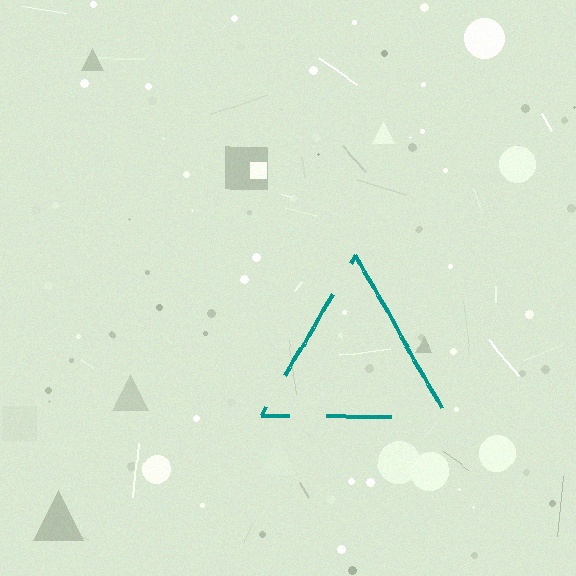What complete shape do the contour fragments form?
The contour fragments form a triangle.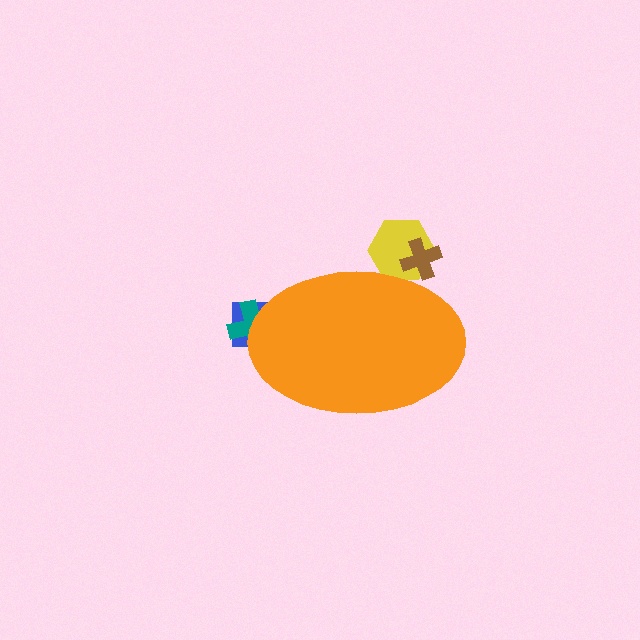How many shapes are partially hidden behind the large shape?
4 shapes are partially hidden.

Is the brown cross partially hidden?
Yes, the brown cross is partially hidden behind the orange ellipse.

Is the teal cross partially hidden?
Yes, the teal cross is partially hidden behind the orange ellipse.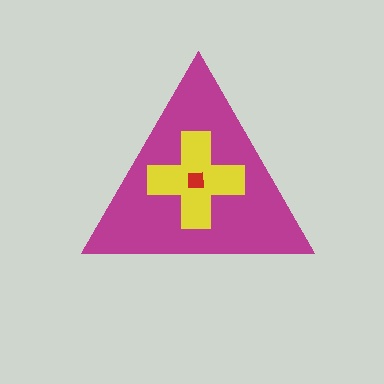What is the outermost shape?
The magenta triangle.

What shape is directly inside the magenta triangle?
The yellow cross.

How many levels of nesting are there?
3.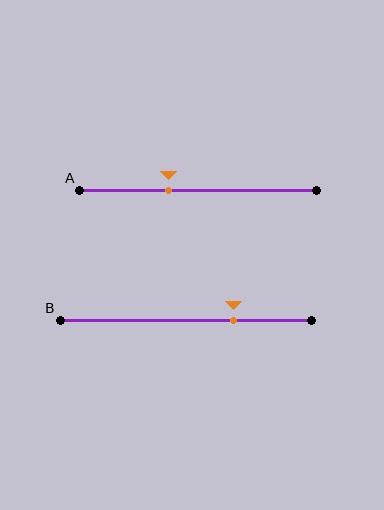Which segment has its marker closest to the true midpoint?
Segment A has its marker closest to the true midpoint.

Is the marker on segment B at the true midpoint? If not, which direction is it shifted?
No, the marker on segment B is shifted to the right by about 19% of the segment length.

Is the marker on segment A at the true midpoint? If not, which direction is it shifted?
No, the marker on segment A is shifted to the left by about 13% of the segment length.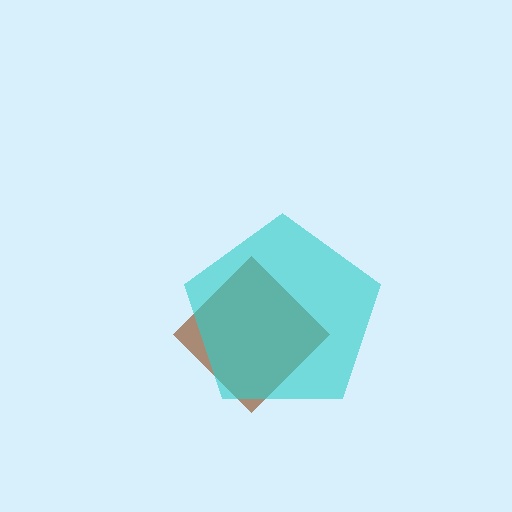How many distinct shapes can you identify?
There are 2 distinct shapes: a brown diamond, a cyan pentagon.